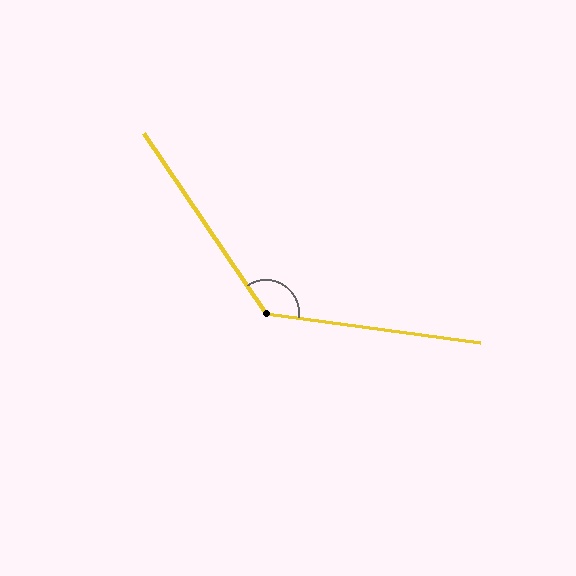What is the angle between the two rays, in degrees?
Approximately 132 degrees.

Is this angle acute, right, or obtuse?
It is obtuse.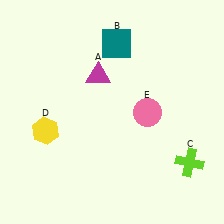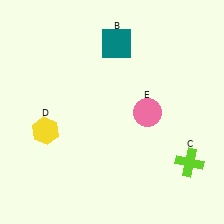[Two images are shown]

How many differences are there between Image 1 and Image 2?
There is 1 difference between the two images.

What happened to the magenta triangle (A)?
The magenta triangle (A) was removed in Image 2. It was in the top-left area of Image 1.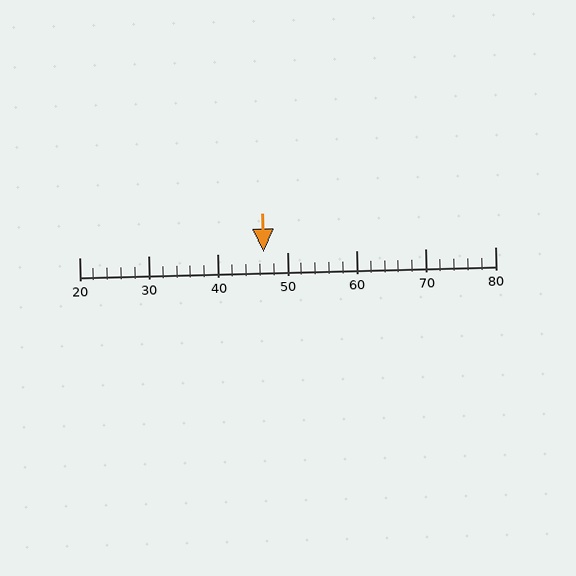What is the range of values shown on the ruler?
The ruler shows values from 20 to 80.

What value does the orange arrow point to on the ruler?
The orange arrow points to approximately 47.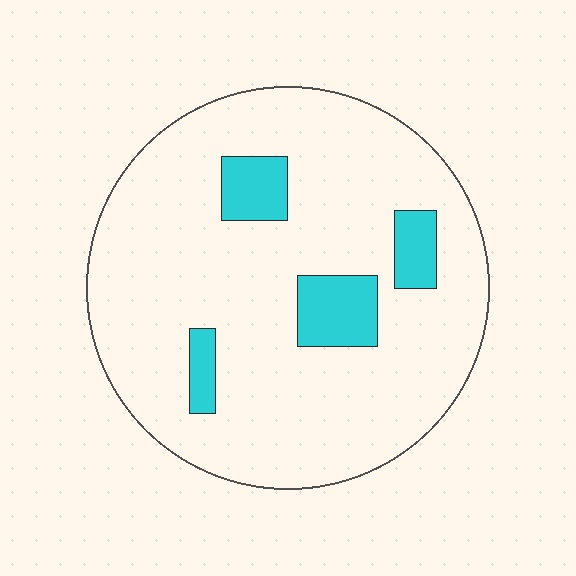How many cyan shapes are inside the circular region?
4.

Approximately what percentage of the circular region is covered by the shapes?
Approximately 10%.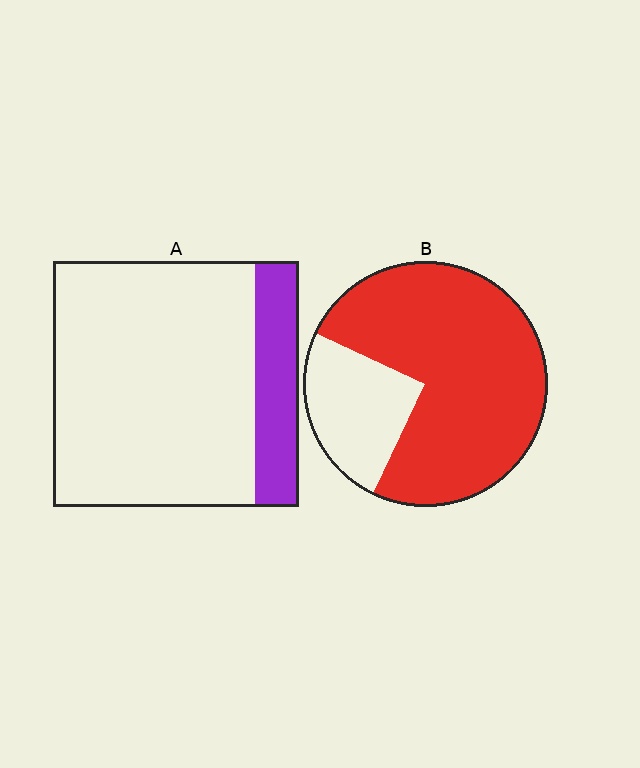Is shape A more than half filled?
No.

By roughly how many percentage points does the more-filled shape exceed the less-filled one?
By roughly 55 percentage points (B over A).